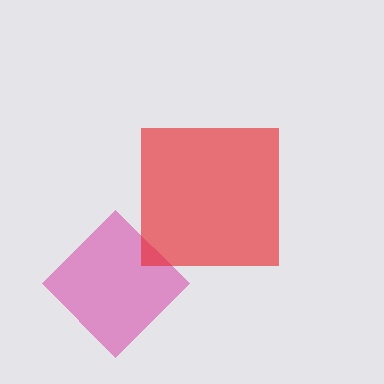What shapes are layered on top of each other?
The layered shapes are: a pink diamond, a red square.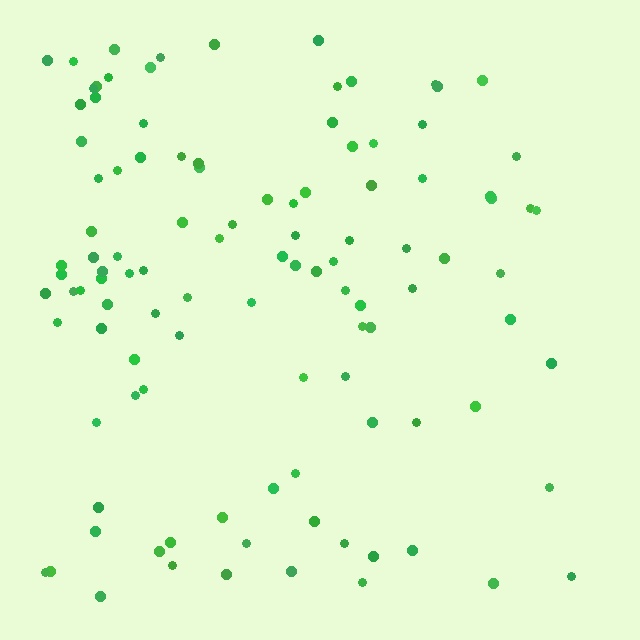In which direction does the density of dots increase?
From right to left, with the left side densest.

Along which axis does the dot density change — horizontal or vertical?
Horizontal.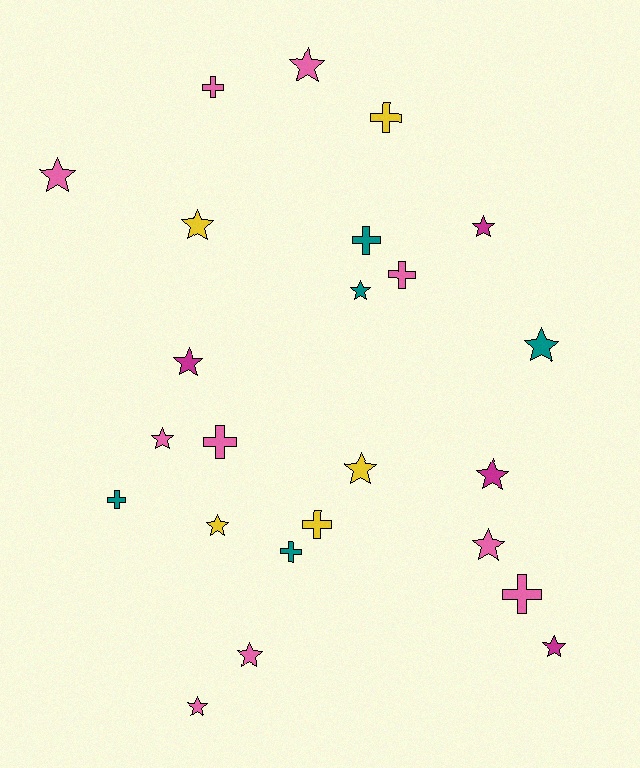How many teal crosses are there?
There are 3 teal crosses.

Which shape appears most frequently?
Star, with 15 objects.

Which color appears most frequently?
Pink, with 10 objects.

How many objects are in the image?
There are 24 objects.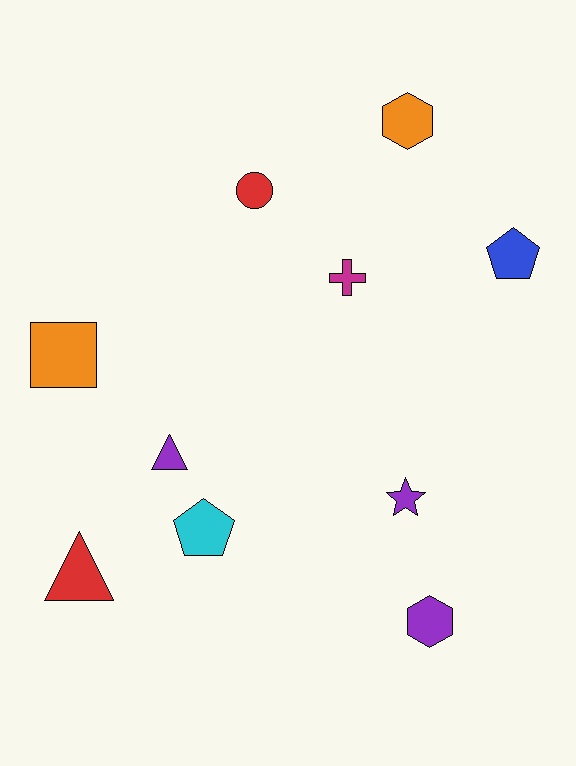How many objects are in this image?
There are 10 objects.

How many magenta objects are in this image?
There is 1 magenta object.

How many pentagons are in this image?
There are 2 pentagons.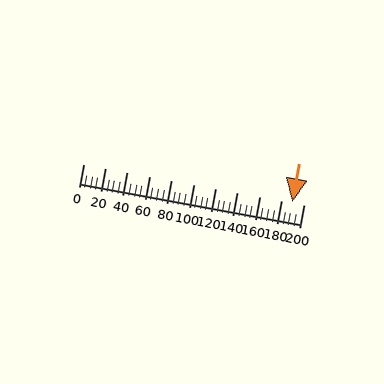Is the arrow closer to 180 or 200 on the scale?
The arrow is closer to 200.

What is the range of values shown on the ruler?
The ruler shows values from 0 to 200.